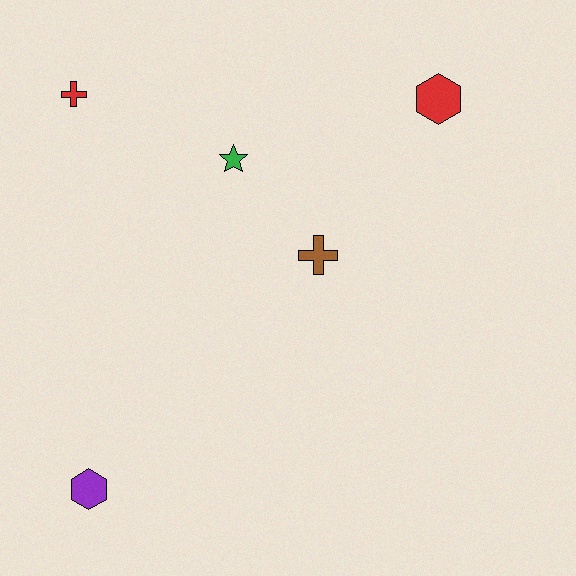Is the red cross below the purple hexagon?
No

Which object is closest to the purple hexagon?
The brown cross is closest to the purple hexagon.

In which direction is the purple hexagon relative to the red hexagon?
The purple hexagon is below the red hexagon.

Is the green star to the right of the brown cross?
No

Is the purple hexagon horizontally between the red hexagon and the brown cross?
No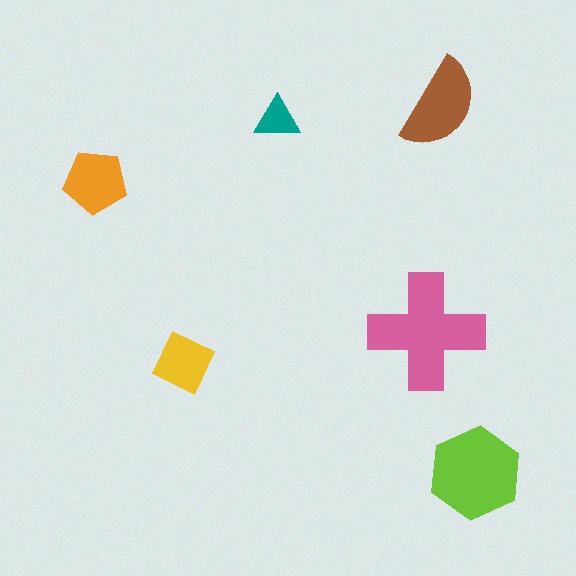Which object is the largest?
The pink cross.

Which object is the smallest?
The teal triangle.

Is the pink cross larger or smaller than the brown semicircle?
Larger.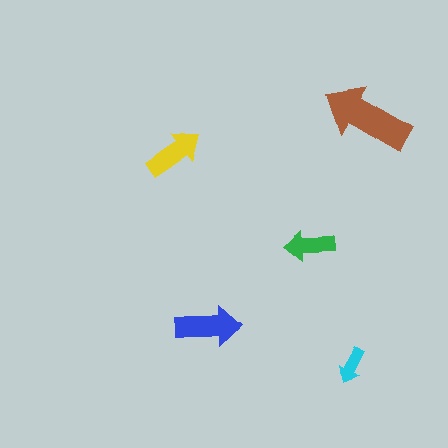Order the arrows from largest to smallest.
the brown one, the blue one, the yellow one, the green one, the cyan one.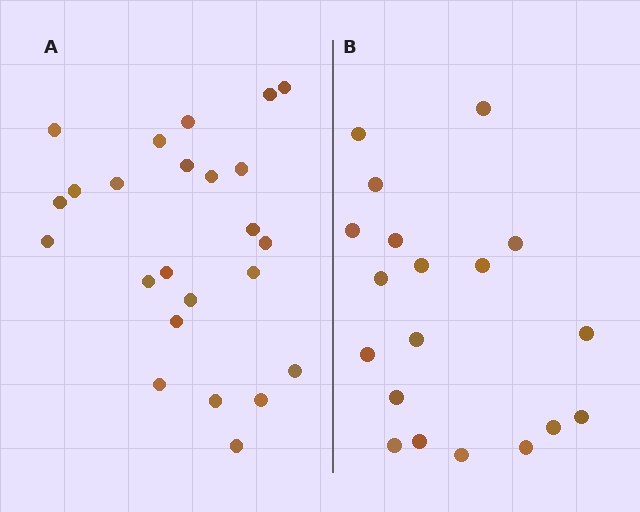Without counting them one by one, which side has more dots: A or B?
Region A (the left region) has more dots.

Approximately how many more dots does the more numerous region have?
Region A has about 5 more dots than region B.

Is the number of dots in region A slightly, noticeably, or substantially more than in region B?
Region A has noticeably more, but not dramatically so. The ratio is roughly 1.3 to 1.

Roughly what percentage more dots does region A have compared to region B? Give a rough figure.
About 25% more.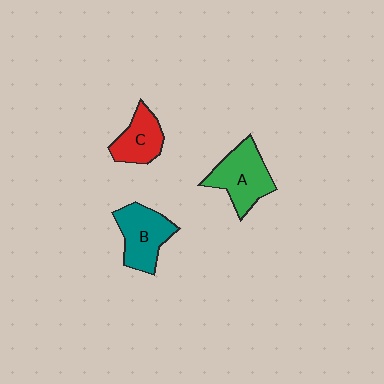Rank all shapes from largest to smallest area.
From largest to smallest: A (green), B (teal), C (red).